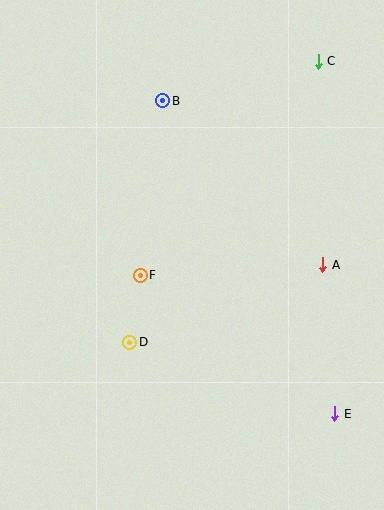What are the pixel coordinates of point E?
Point E is at (335, 414).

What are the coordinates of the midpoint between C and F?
The midpoint between C and F is at (229, 168).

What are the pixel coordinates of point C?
Point C is at (318, 61).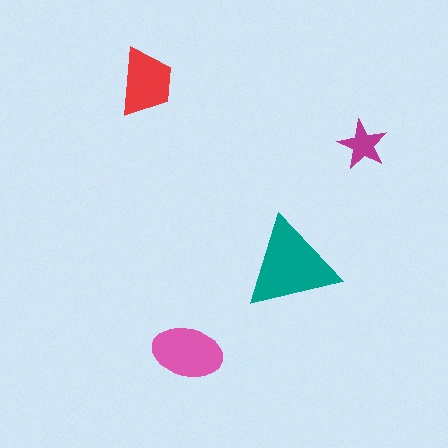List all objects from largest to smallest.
The teal triangle, the pink ellipse, the red trapezoid, the magenta star.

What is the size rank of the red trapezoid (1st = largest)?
3rd.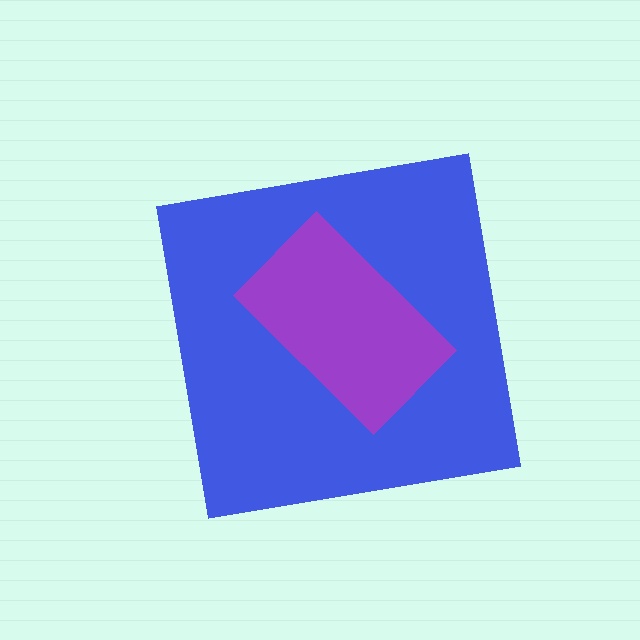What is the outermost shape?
The blue square.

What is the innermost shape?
The purple rectangle.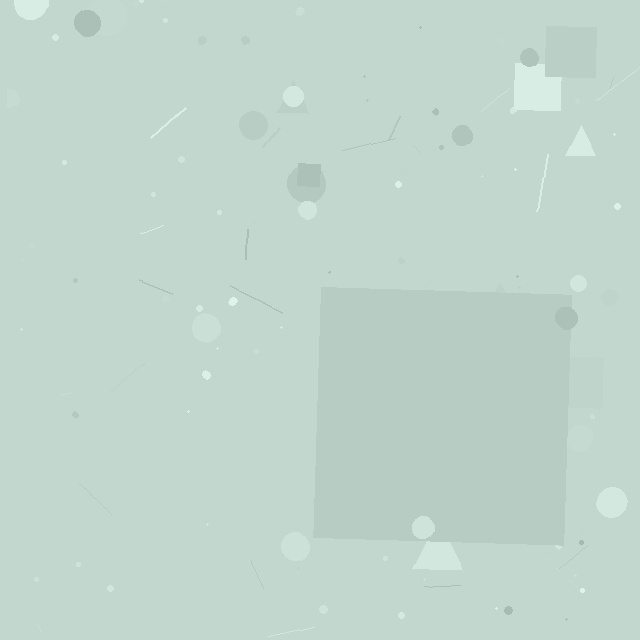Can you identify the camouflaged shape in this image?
The camouflaged shape is a square.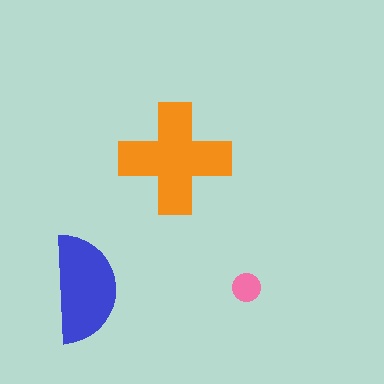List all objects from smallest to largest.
The pink circle, the blue semicircle, the orange cross.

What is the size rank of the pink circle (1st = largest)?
3rd.